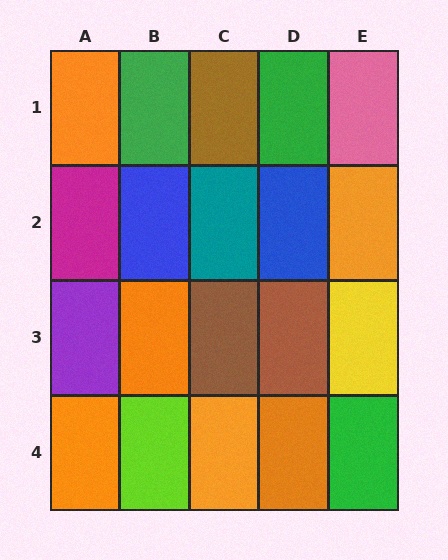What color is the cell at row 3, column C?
Brown.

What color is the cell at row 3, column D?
Brown.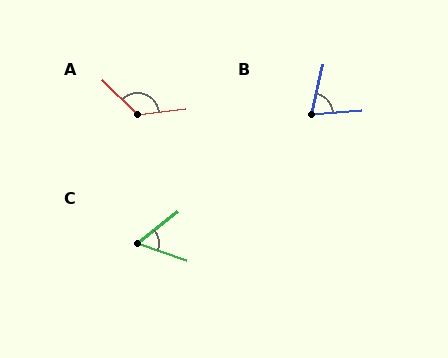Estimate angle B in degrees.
Approximately 72 degrees.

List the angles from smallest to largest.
C (57°), B (72°), A (128°).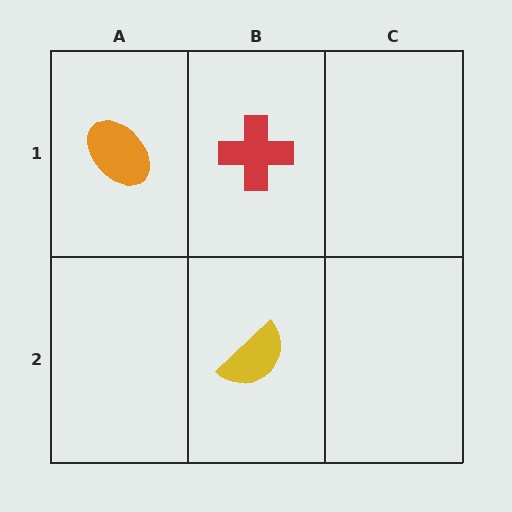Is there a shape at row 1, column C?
No, that cell is empty.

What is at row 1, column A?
An orange ellipse.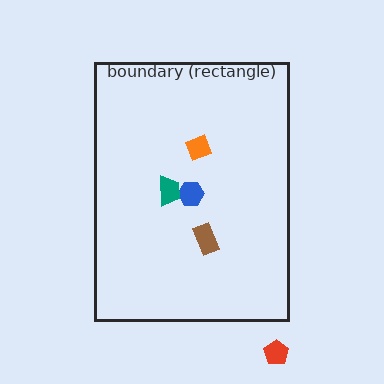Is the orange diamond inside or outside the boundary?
Inside.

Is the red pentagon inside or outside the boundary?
Outside.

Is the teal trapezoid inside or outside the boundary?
Inside.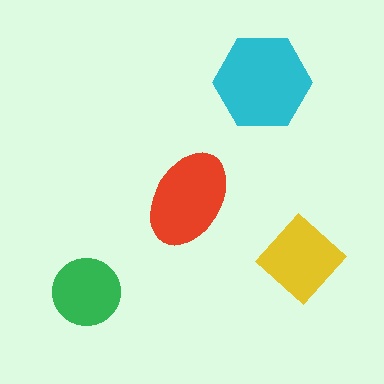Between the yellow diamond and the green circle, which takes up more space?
The yellow diamond.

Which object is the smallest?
The green circle.